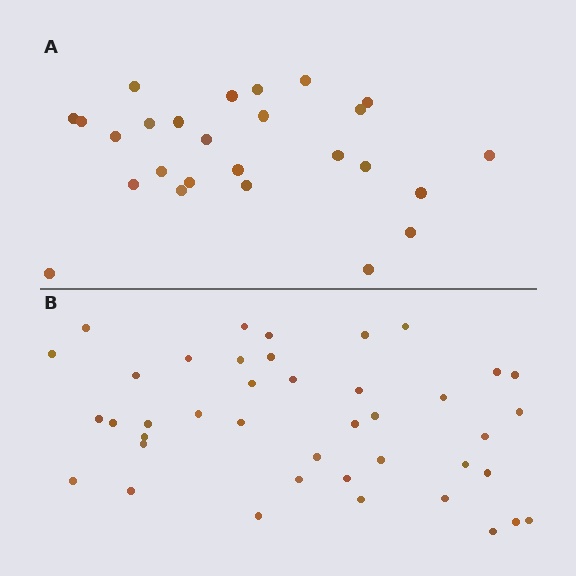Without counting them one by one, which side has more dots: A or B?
Region B (the bottom region) has more dots.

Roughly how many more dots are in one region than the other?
Region B has approximately 15 more dots than region A.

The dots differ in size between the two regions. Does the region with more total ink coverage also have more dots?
No. Region A has more total ink coverage because its dots are larger, but region B actually contains more individual dots. Total area can be misleading — the number of items is what matters here.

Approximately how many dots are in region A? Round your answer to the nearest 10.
About 30 dots. (The exact count is 26, which rounds to 30.)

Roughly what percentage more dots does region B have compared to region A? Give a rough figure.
About 60% more.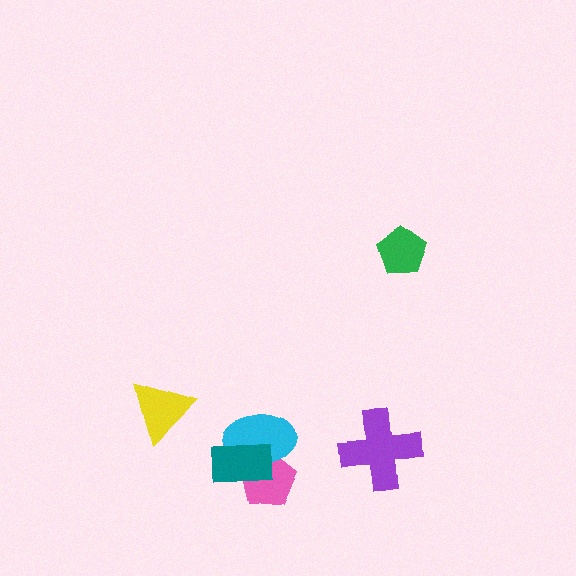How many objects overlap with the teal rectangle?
2 objects overlap with the teal rectangle.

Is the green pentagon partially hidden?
No, no other shape covers it.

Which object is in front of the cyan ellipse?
The teal rectangle is in front of the cyan ellipse.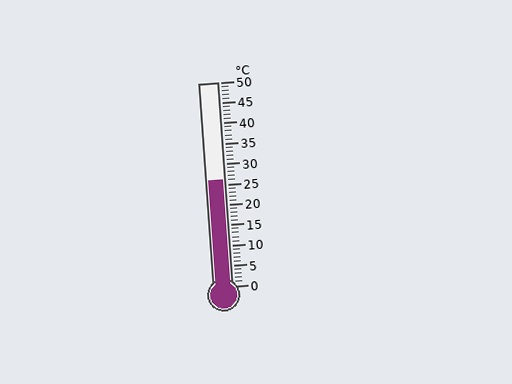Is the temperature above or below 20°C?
The temperature is above 20°C.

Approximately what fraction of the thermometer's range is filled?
The thermometer is filled to approximately 50% of its range.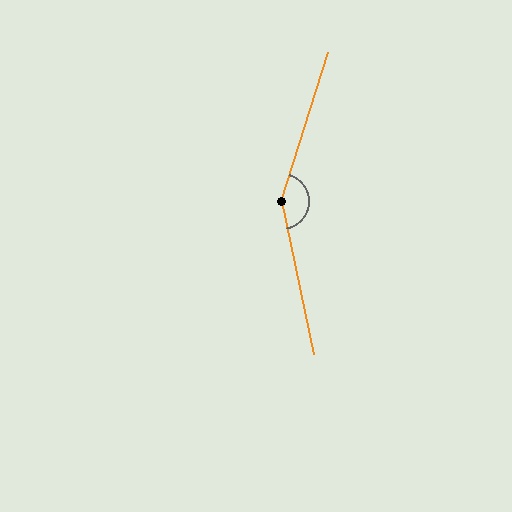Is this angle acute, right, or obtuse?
It is obtuse.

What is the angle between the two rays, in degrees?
Approximately 151 degrees.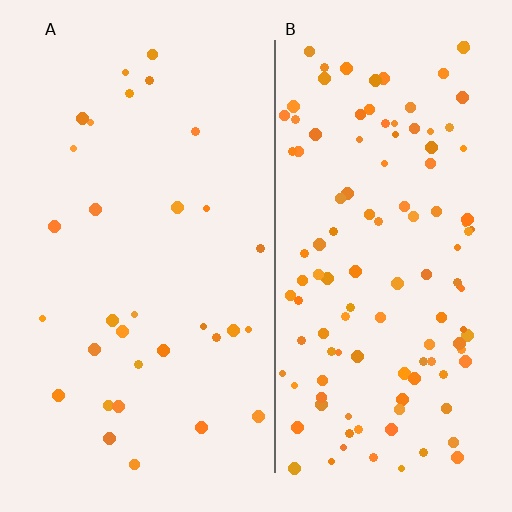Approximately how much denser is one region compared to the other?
Approximately 3.8× — region B over region A.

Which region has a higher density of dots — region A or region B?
B (the right).